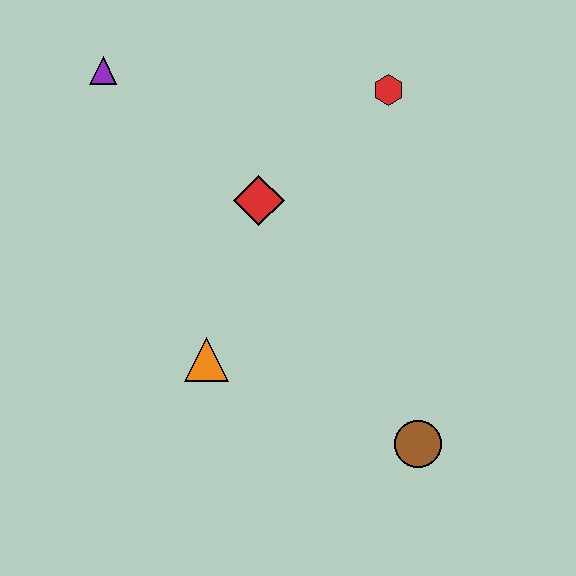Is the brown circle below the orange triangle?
Yes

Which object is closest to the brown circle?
The orange triangle is closest to the brown circle.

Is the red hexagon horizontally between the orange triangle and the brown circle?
Yes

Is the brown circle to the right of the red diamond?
Yes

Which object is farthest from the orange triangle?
The red hexagon is farthest from the orange triangle.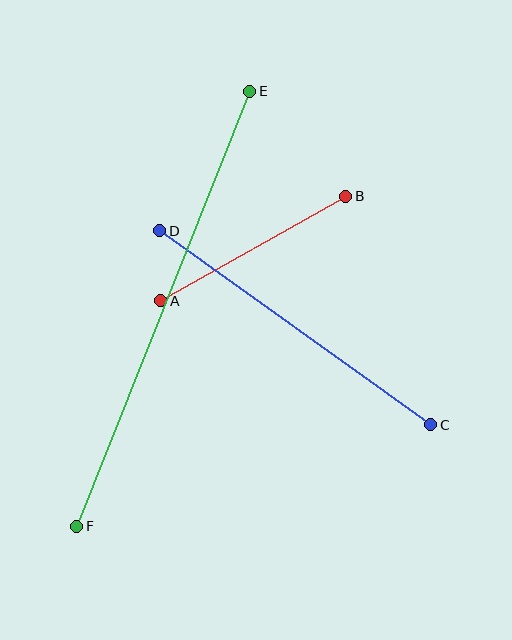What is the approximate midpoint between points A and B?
The midpoint is at approximately (253, 248) pixels.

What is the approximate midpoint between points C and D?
The midpoint is at approximately (295, 328) pixels.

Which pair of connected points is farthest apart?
Points E and F are farthest apart.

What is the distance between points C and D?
The distance is approximately 333 pixels.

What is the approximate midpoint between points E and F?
The midpoint is at approximately (163, 309) pixels.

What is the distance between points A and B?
The distance is approximately 212 pixels.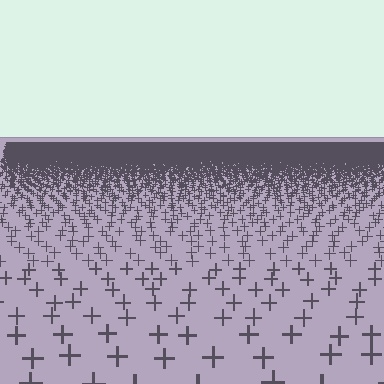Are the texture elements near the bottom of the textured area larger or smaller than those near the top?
Larger. Near the bottom, elements are closer to the viewer and appear at a bigger on-screen size.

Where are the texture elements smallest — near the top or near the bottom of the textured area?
Near the top.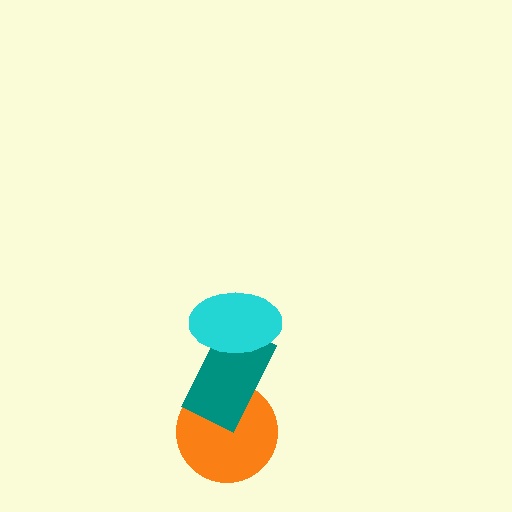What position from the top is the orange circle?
The orange circle is 3rd from the top.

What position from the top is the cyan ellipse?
The cyan ellipse is 1st from the top.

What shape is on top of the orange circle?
The teal rectangle is on top of the orange circle.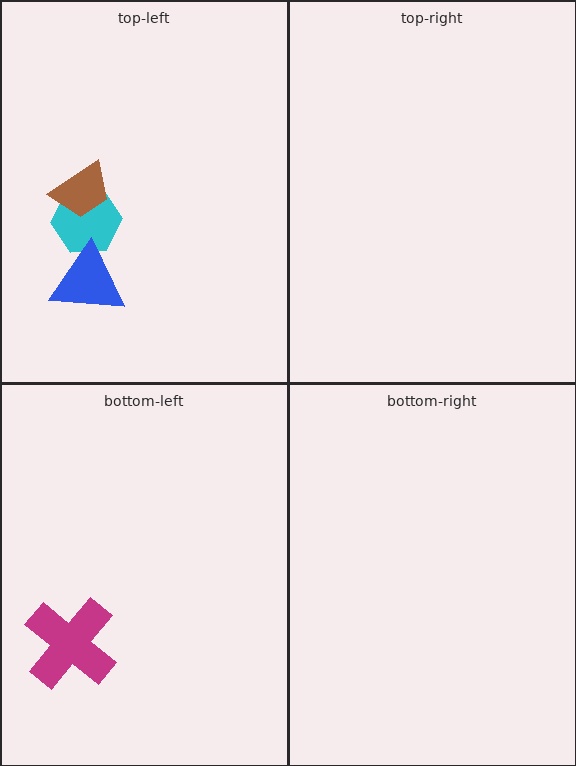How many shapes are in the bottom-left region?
1.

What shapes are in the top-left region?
The cyan hexagon, the blue triangle, the brown trapezoid.